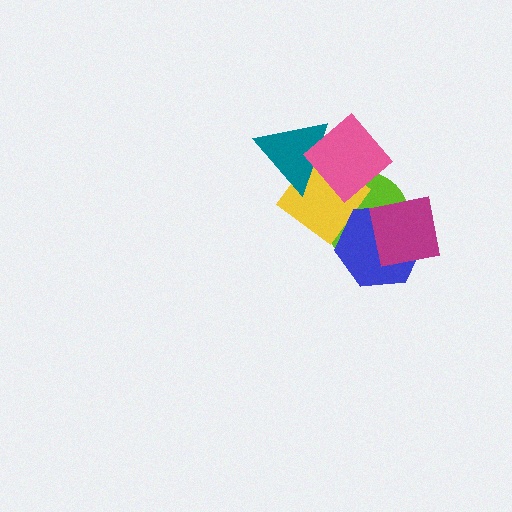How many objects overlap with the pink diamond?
3 objects overlap with the pink diamond.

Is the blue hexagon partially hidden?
Yes, it is partially covered by another shape.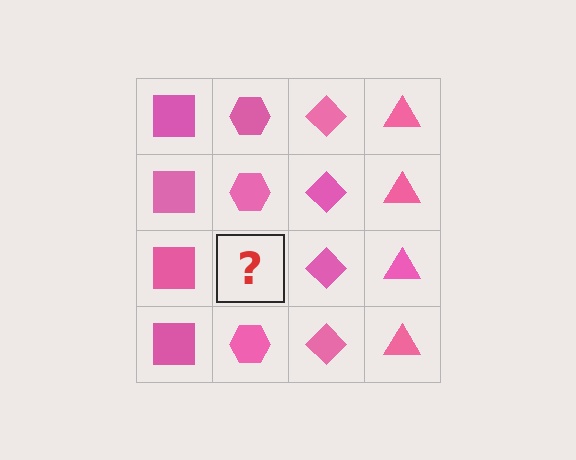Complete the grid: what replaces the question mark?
The question mark should be replaced with a pink hexagon.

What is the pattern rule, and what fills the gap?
The rule is that each column has a consistent shape. The gap should be filled with a pink hexagon.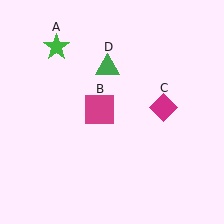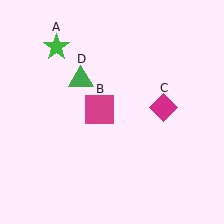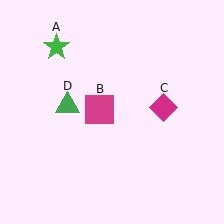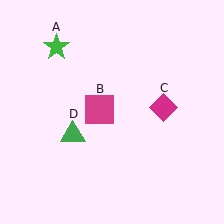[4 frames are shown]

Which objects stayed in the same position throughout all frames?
Green star (object A) and magenta square (object B) and magenta diamond (object C) remained stationary.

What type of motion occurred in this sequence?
The green triangle (object D) rotated counterclockwise around the center of the scene.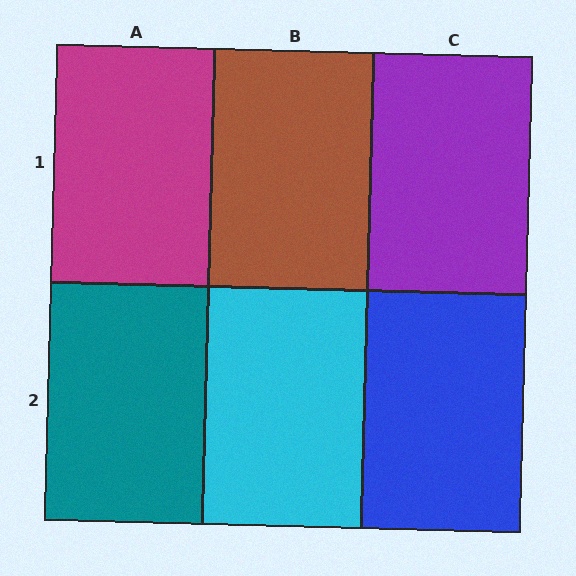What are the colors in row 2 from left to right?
Teal, cyan, blue.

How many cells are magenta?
1 cell is magenta.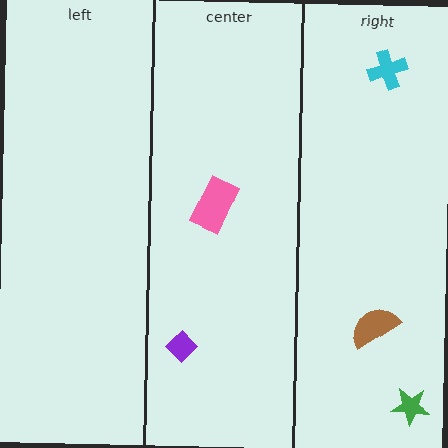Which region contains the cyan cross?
The right region.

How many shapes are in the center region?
2.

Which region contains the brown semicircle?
The right region.